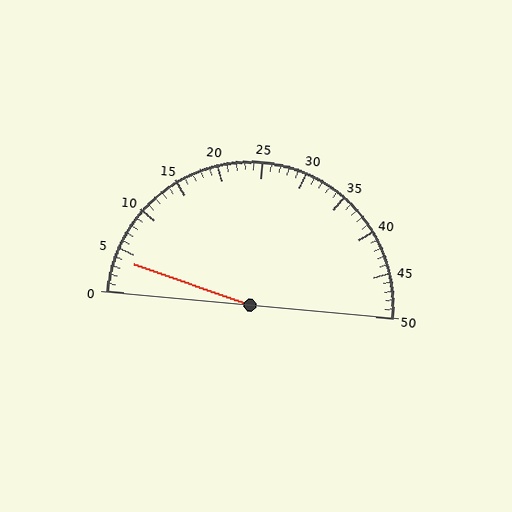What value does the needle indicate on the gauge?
The needle indicates approximately 4.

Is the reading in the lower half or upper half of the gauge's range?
The reading is in the lower half of the range (0 to 50).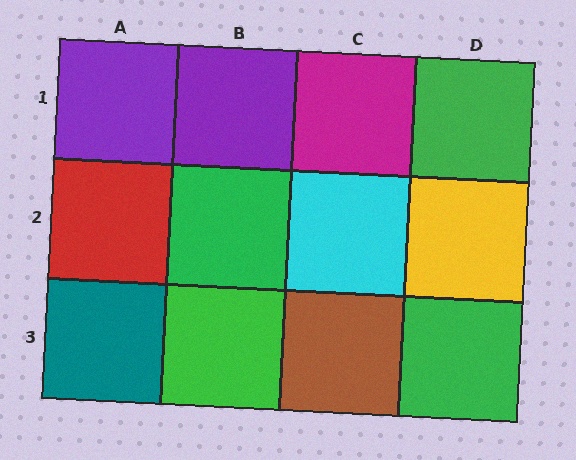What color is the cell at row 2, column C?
Cyan.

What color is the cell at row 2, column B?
Green.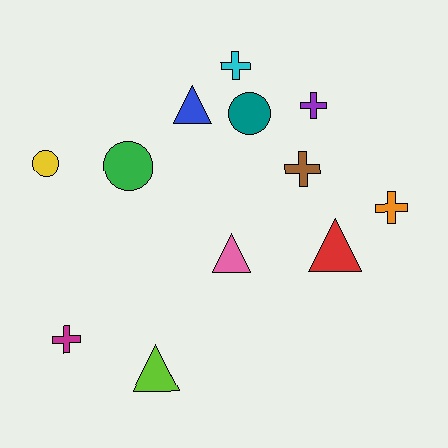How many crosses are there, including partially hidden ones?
There are 5 crosses.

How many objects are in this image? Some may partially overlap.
There are 12 objects.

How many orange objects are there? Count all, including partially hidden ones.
There is 1 orange object.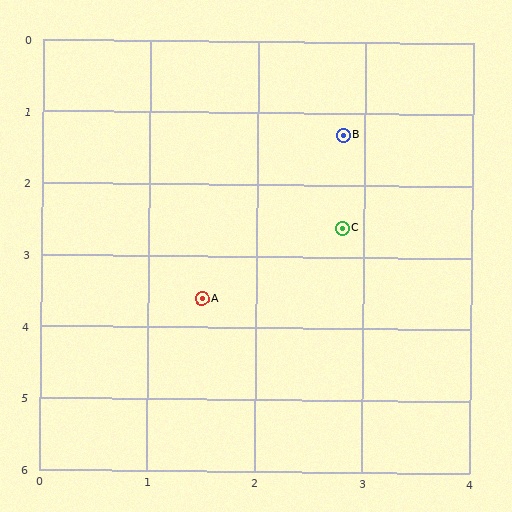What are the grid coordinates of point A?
Point A is at approximately (1.5, 3.6).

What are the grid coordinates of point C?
Point C is at approximately (2.8, 2.6).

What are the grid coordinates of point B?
Point B is at approximately (2.8, 1.3).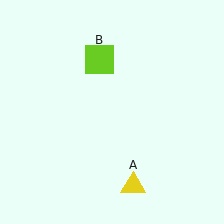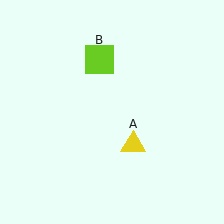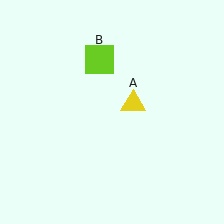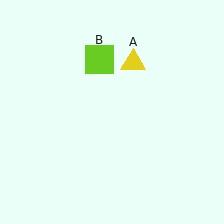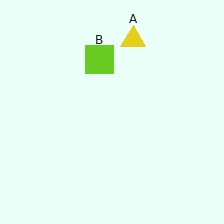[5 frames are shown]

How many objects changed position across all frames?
1 object changed position: yellow triangle (object A).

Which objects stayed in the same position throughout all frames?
Lime square (object B) remained stationary.